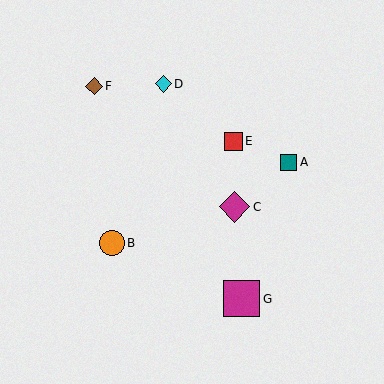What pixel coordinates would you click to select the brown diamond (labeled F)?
Click at (94, 86) to select the brown diamond F.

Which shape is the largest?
The magenta square (labeled G) is the largest.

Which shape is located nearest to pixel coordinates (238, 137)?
The red square (labeled E) at (234, 141) is nearest to that location.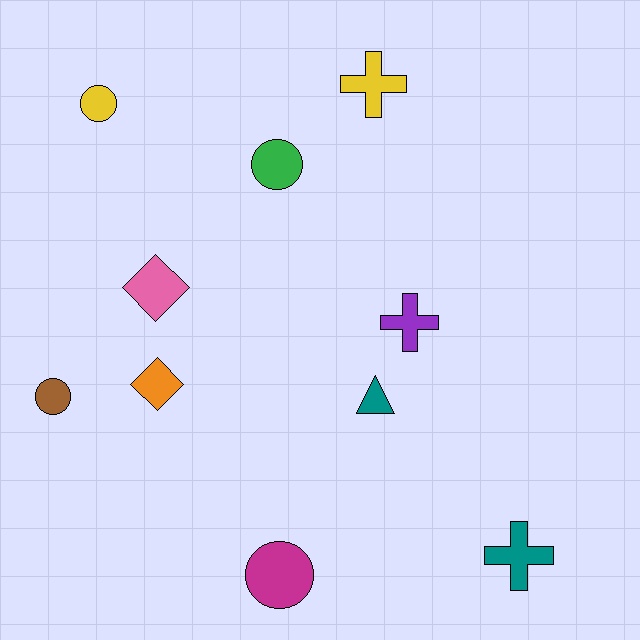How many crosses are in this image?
There are 3 crosses.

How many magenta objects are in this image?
There is 1 magenta object.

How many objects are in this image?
There are 10 objects.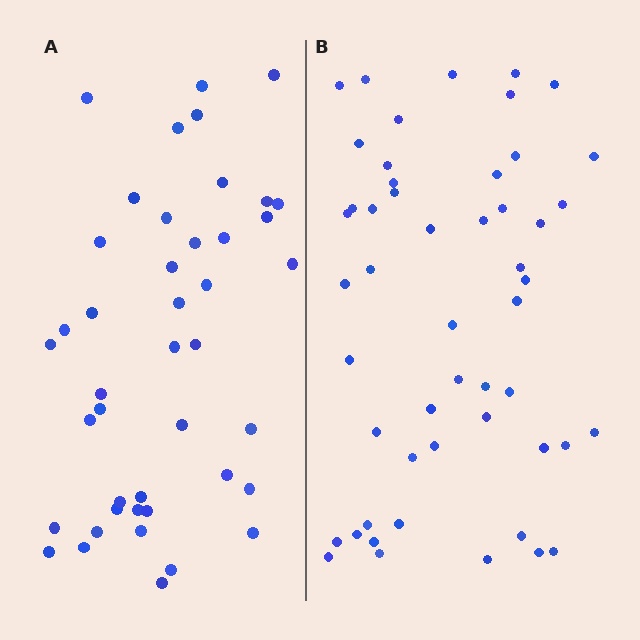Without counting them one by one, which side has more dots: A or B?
Region B (the right region) has more dots.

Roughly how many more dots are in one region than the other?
Region B has roughly 8 or so more dots than region A.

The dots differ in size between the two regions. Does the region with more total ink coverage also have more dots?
No. Region A has more total ink coverage because its dots are larger, but region B actually contains more individual dots. Total area can be misleading — the number of items is what matters here.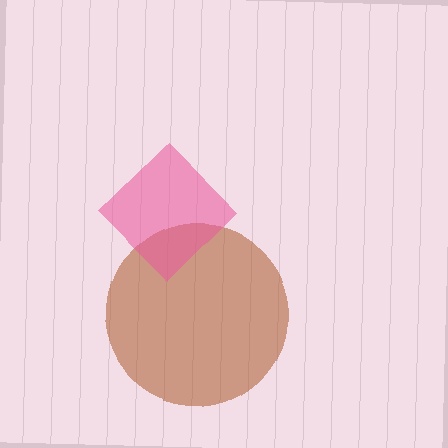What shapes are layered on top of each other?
The layered shapes are: a brown circle, a pink diamond.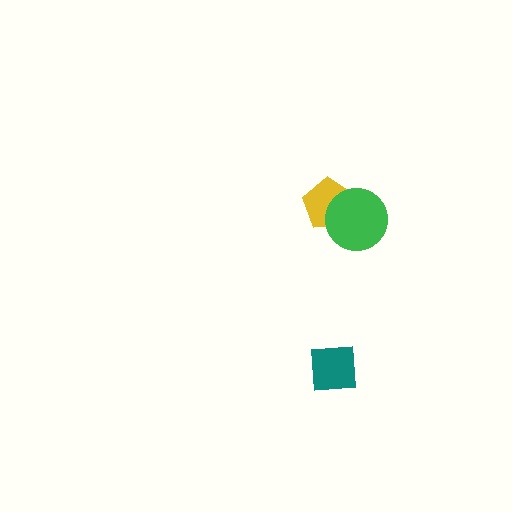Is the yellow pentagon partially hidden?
Yes, it is partially covered by another shape.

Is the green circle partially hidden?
No, no other shape covers it.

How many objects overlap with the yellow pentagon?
1 object overlaps with the yellow pentagon.